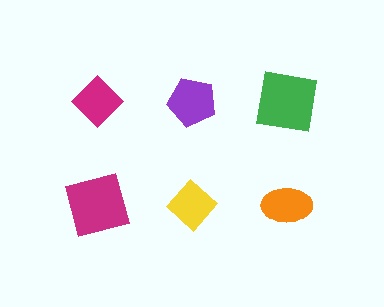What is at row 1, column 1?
A magenta diamond.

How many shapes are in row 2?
3 shapes.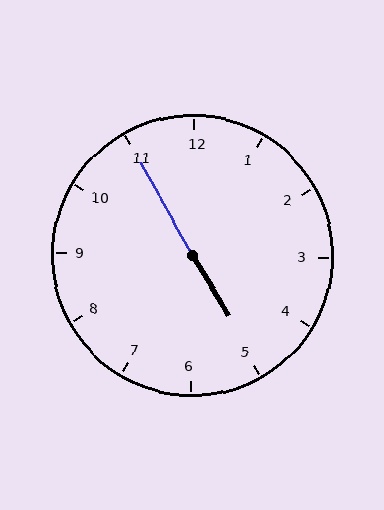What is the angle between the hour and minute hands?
Approximately 178 degrees.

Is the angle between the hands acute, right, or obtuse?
It is obtuse.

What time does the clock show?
4:55.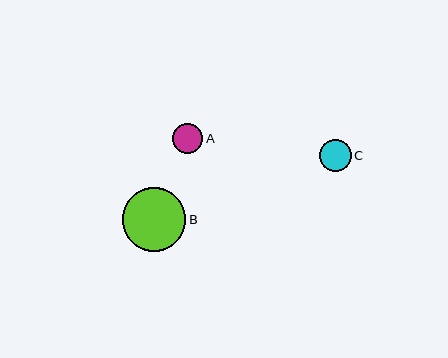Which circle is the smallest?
Circle A is the smallest with a size of approximately 30 pixels.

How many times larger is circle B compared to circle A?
Circle B is approximately 2.1 times the size of circle A.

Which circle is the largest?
Circle B is the largest with a size of approximately 63 pixels.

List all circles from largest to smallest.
From largest to smallest: B, C, A.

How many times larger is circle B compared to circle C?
Circle B is approximately 2.0 times the size of circle C.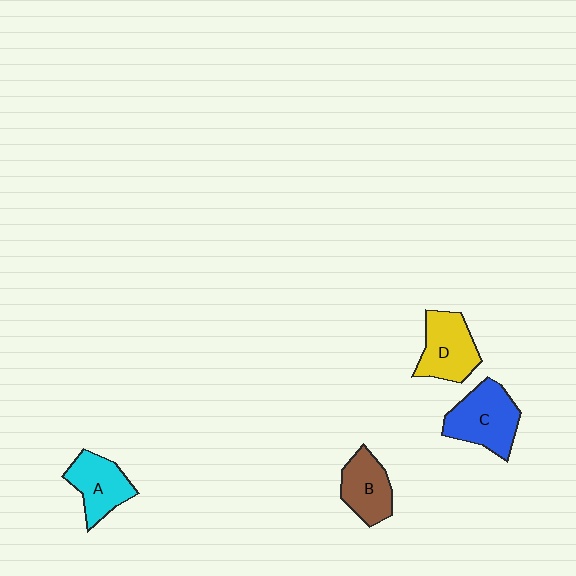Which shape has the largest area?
Shape C (blue).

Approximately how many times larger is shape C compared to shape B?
Approximately 1.3 times.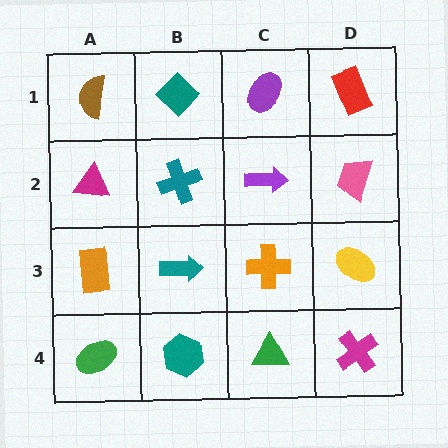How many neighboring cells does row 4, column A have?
2.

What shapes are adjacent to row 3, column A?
A magenta triangle (row 2, column A), a green ellipse (row 4, column A), a teal arrow (row 3, column B).